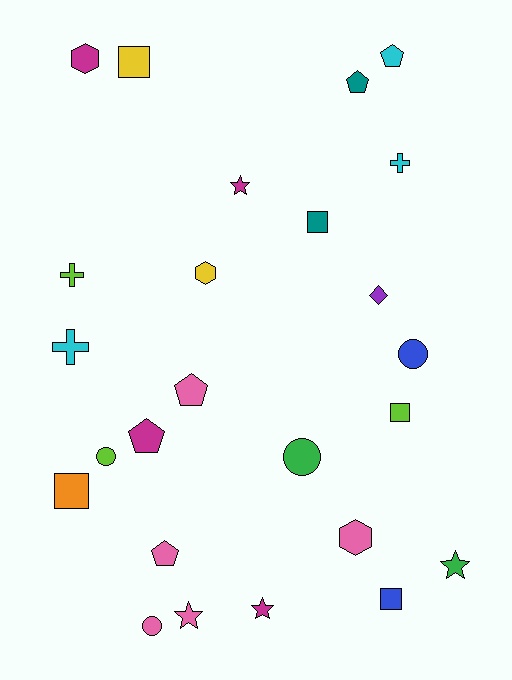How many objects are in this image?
There are 25 objects.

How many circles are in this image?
There are 4 circles.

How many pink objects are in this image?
There are 5 pink objects.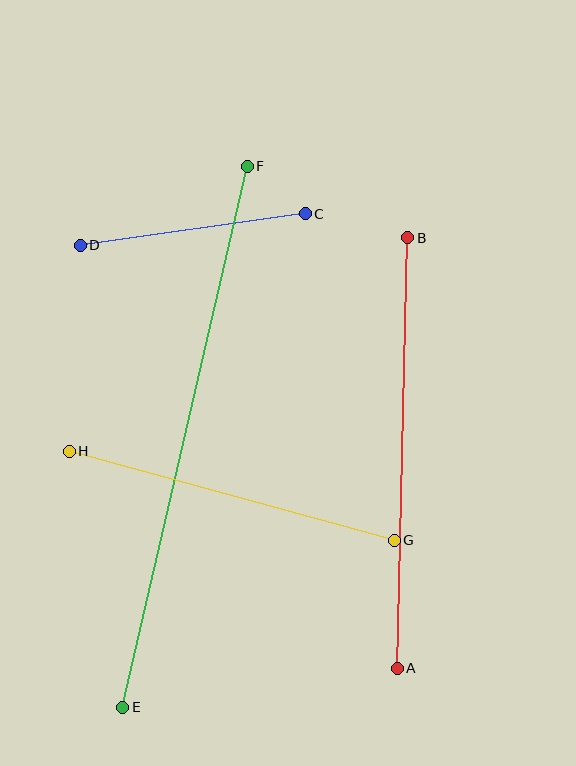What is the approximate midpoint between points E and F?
The midpoint is at approximately (185, 437) pixels.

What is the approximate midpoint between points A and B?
The midpoint is at approximately (402, 453) pixels.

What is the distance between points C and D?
The distance is approximately 227 pixels.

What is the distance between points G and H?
The distance is approximately 337 pixels.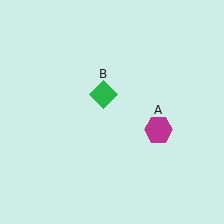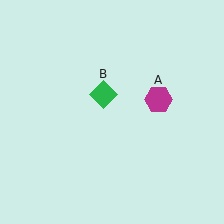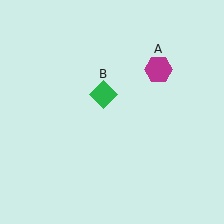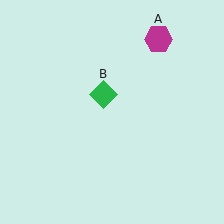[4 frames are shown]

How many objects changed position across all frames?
1 object changed position: magenta hexagon (object A).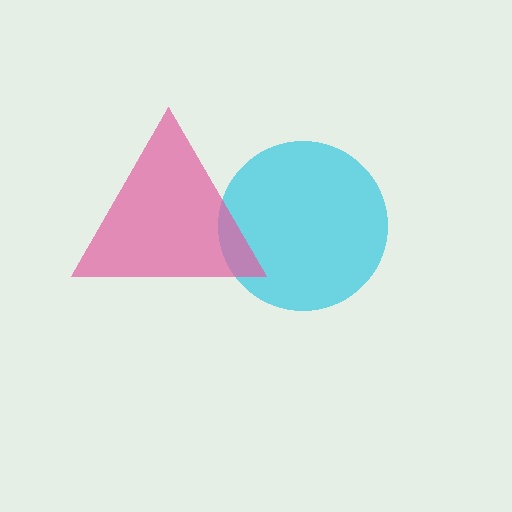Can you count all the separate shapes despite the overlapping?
Yes, there are 2 separate shapes.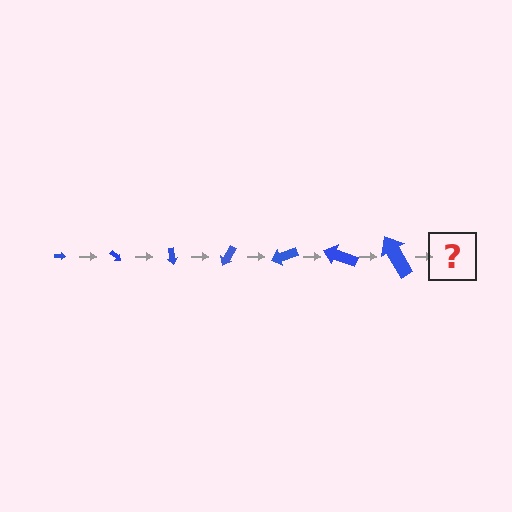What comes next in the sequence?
The next element should be an arrow, larger than the previous one and rotated 280 degrees from the start.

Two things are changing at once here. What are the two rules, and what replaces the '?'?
The two rules are that the arrow grows larger each step and it rotates 40 degrees each step. The '?' should be an arrow, larger than the previous one and rotated 280 degrees from the start.